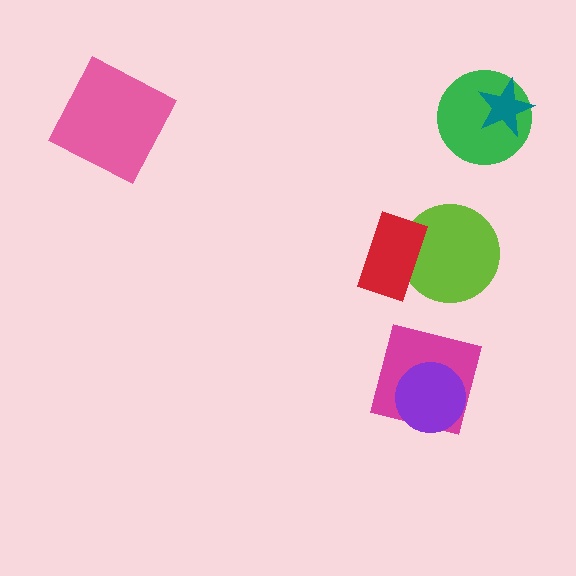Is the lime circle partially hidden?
Yes, it is partially covered by another shape.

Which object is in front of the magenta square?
The purple circle is in front of the magenta square.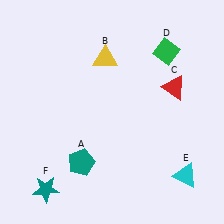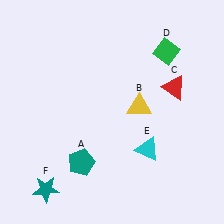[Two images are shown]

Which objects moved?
The objects that moved are: the yellow triangle (B), the cyan triangle (E).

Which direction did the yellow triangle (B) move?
The yellow triangle (B) moved down.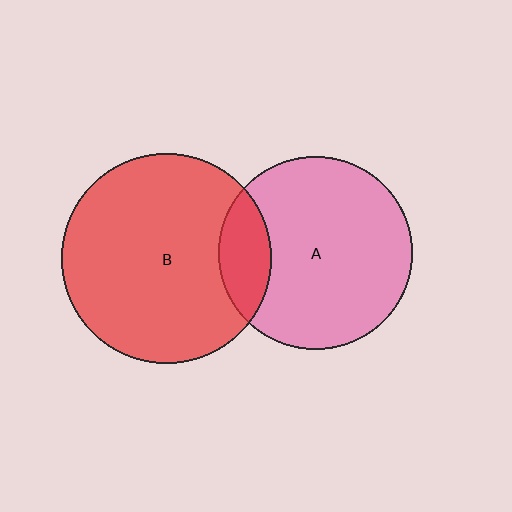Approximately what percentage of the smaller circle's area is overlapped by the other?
Approximately 15%.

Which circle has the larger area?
Circle B (red).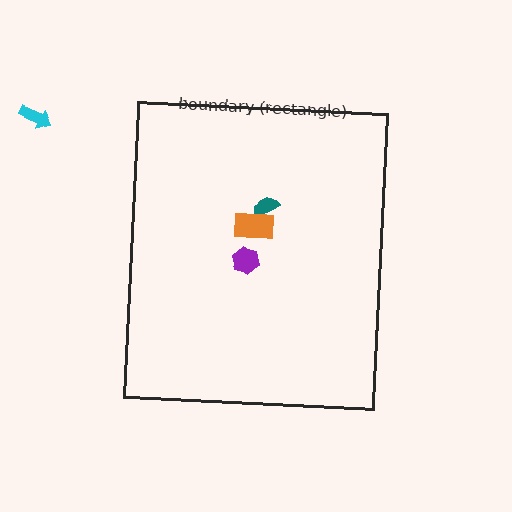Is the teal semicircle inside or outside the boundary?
Inside.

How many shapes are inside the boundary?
3 inside, 1 outside.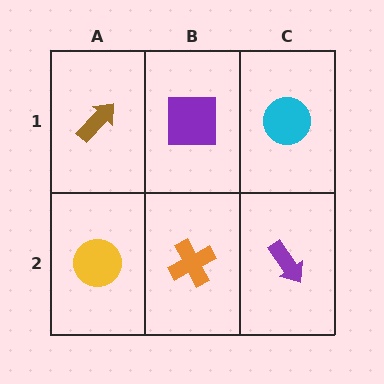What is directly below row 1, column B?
An orange cross.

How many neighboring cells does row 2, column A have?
2.